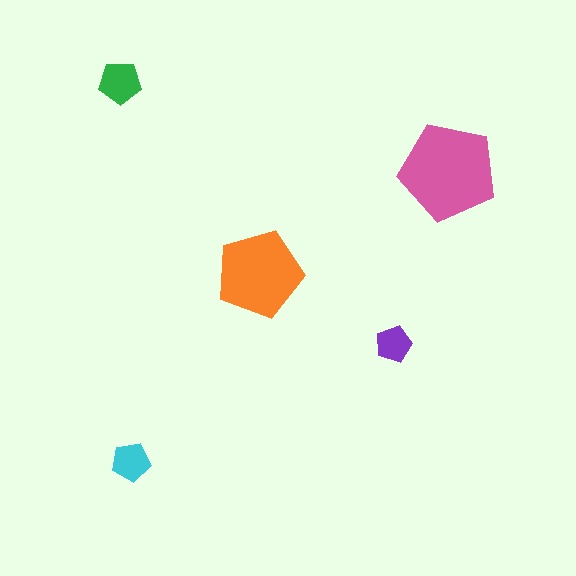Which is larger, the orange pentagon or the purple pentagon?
The orange one.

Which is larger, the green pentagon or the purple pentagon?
The green one.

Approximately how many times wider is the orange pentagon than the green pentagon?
About 2 times wider.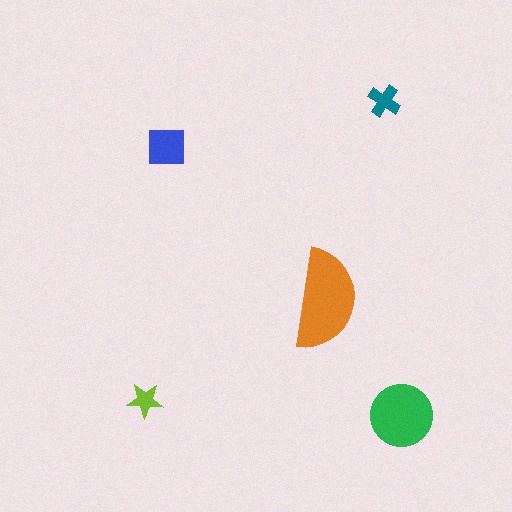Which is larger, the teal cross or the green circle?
The green circle.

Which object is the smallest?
The lime star.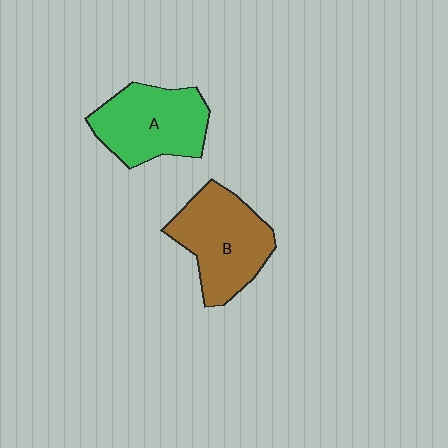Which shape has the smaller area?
Shape A (green).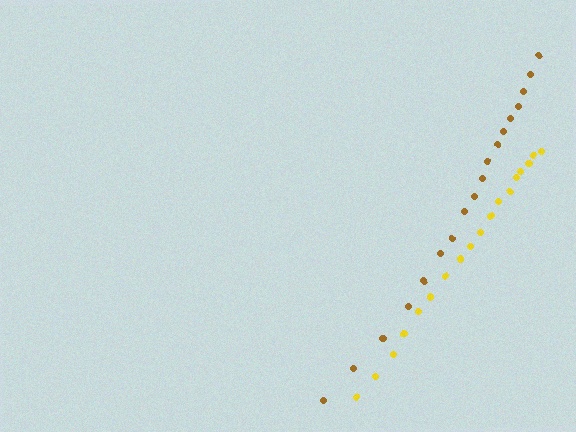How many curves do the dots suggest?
There are 2 distinct paths.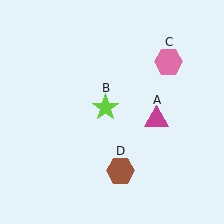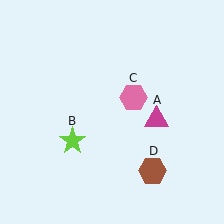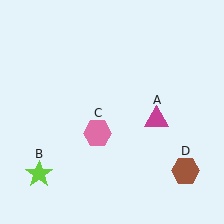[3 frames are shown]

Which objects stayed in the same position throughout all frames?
Magenta triangle (object A) remained stationary.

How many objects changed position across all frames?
3 objects changed position: lime star (object B), pink hexagon (object C), brown hexagon (object D).